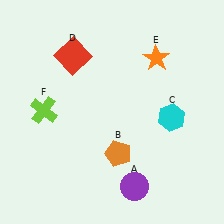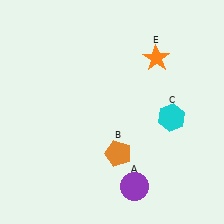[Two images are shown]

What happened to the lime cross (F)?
The lime cross (F) was removed in Image 2. It was in the top-left area of Image 1.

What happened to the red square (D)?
The red square (D) was removed in Image 2. It was in the top-left area of Image 1.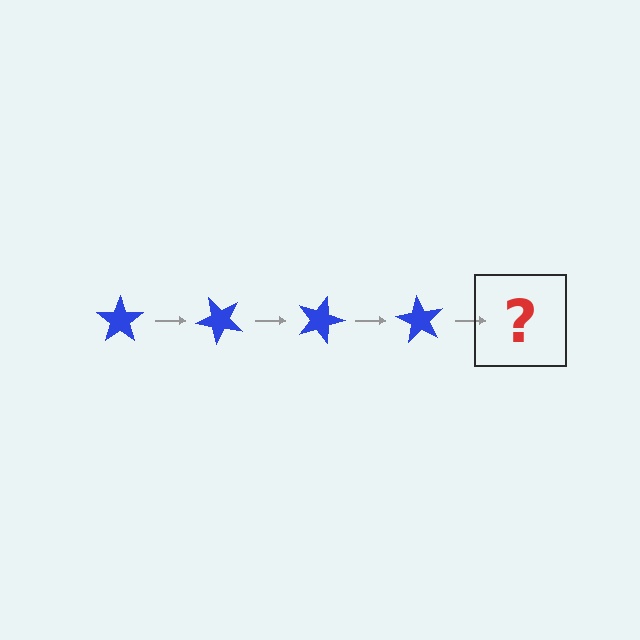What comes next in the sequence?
The next element should be a blue star rotated 180 degrees.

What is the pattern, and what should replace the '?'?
The pattern is that the star rotates 45 degrees each step. The '?' should be a blue star rotated 180 degrees.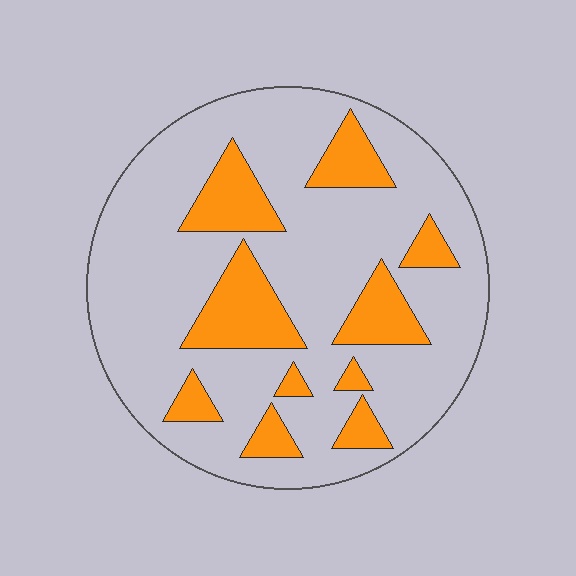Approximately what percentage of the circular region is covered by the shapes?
Approximately 25%.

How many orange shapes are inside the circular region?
10.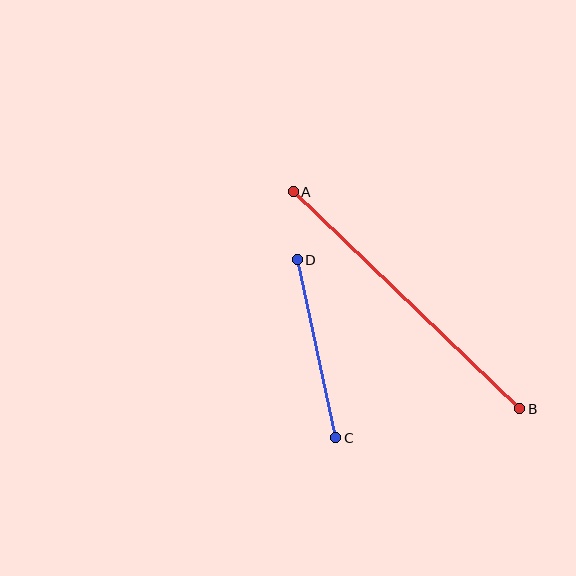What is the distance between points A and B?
The distance is approximately 314 pixels.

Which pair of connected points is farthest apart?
Points A and B are farthest apart.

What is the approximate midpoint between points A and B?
The midpoint is at approximately (407, 300) pixels.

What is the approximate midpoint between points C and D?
The midpoint is at approximately (316, 349) pixels.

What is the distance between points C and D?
The distance is approximately 182 pixels.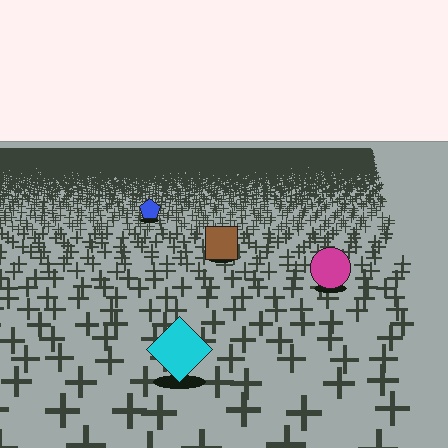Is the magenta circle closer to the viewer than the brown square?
Yes. The magenta circle is closer — you can tell from the texture gradient: the ground texture is coarser near it.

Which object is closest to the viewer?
The cyan diamond is closest. The texture marks near it are larger and more spread out.